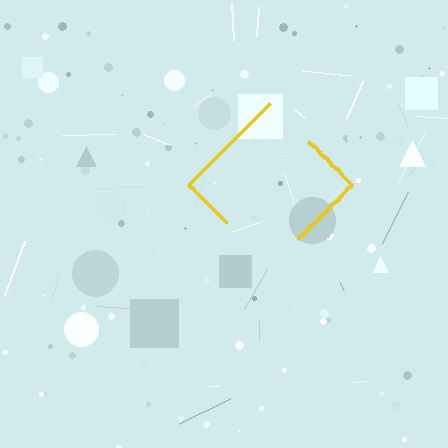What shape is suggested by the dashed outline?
The dashed outline suggests a diamond.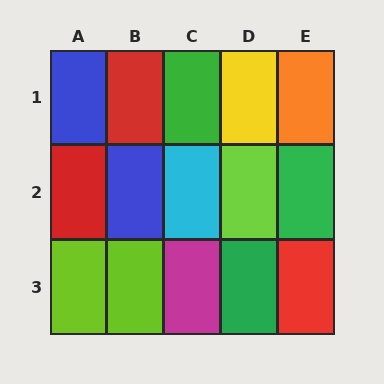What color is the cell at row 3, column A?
Lime.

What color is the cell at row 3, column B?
Lime.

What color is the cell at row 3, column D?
Green.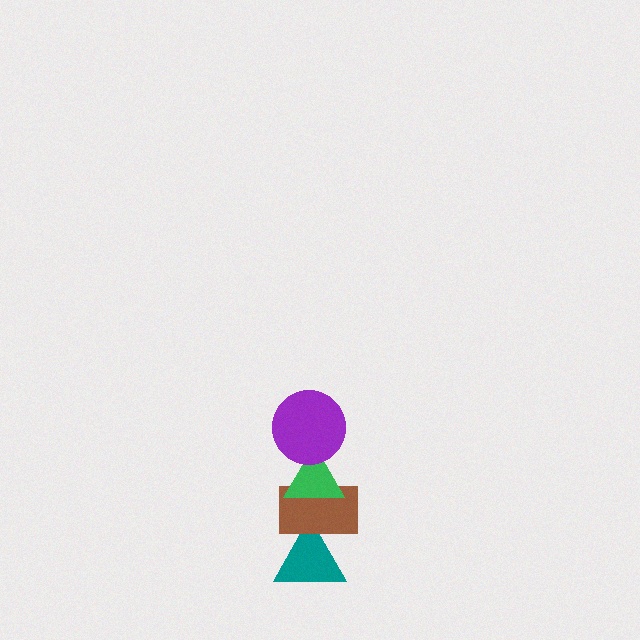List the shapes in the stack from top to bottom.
From top to bottom: the purple circle, the green triangle, the brown rectangle, the teal triangle.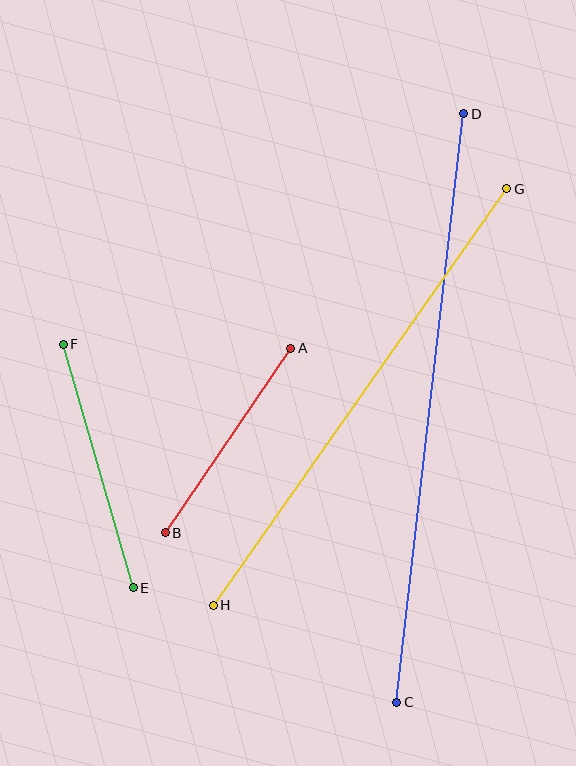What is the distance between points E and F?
The distance is approximately 253 pixels.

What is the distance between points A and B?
The distance is approximately 223 pixels.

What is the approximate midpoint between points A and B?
The midpoint is at approximately (228, 440) pixels.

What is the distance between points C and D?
The distance is approximately 592 pixels.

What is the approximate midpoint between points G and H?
The midpoint is at approximately (360, 397) pixels.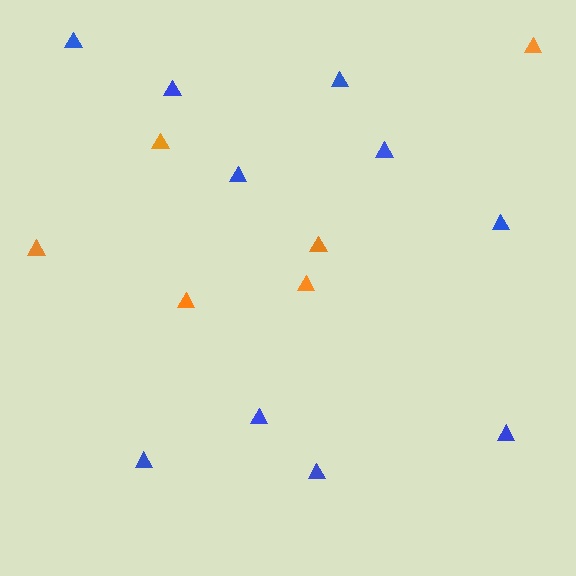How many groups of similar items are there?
There are 2 groups: one group of blue triangles (10) and one group of orange triangles (6).